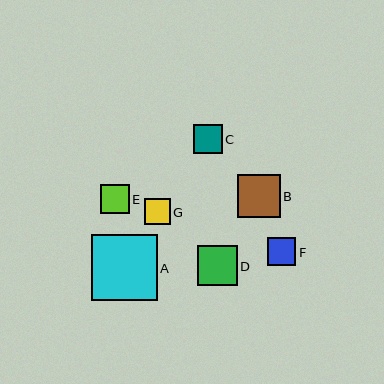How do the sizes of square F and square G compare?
Square F and square G are approximately the same size.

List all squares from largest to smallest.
From largest to smallest: A, B, D, E, C, F, G.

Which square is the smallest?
Square G is the smallest with a size of approximately 26 pixels.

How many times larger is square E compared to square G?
Square E is approximately 1.1 times the size of square G.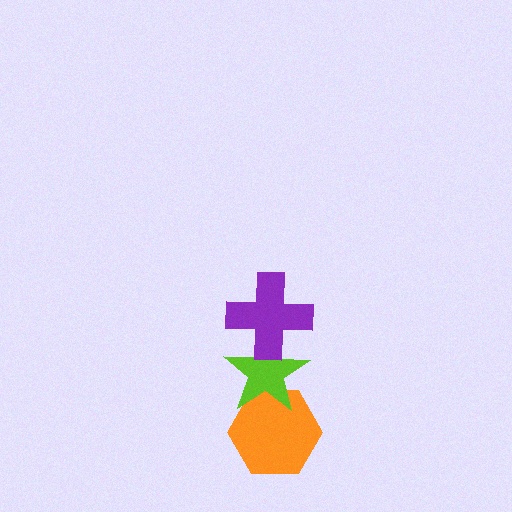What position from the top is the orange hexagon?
The orange hexagon is 3rd from the top.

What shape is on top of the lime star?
The purple cross is on top of the lime star.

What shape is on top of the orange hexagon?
The lime star is on top of the orange hexagon.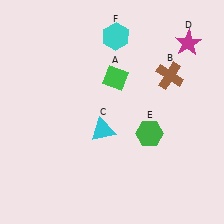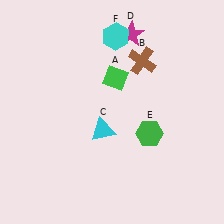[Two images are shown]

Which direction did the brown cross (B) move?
The brown cross (B) moved left.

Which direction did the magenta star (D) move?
The magenta star (D) moved left.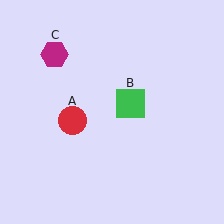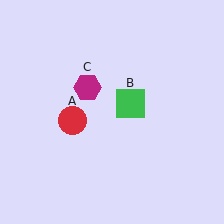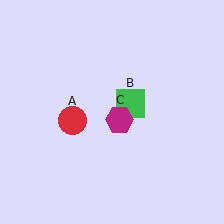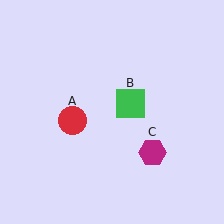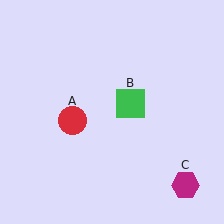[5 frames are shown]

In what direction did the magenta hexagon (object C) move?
The magenta hexagon (object C) moved down and to the right.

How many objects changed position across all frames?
1 object changed position: magenta hexagon (object C).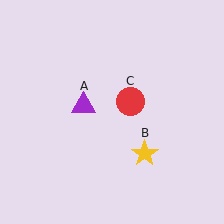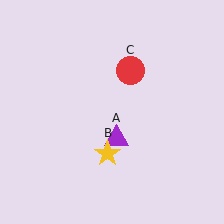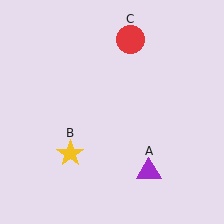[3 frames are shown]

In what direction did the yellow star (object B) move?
The yellow star (object B) moved left.